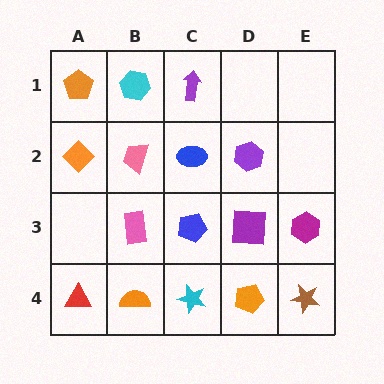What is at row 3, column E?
A magenta hexagon.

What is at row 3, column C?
A blue pentagon.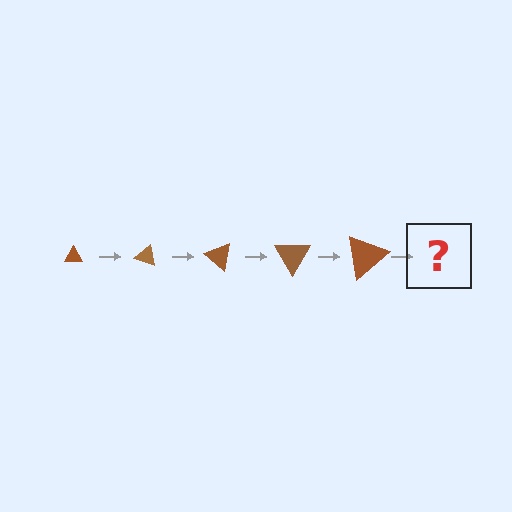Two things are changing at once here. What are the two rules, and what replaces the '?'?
The two rules are that the triangle grows larger each step and it rotates 20 degrees each step. The '?' should be a triangle, larger than the previous one and rotated 100 degrees from the start.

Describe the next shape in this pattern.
It should be a triangle, larger than the previous one and rotated 100 degrees from the start.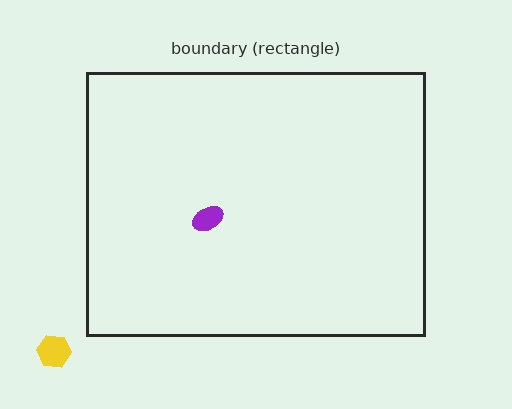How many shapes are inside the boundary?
1 inside, 1 outside.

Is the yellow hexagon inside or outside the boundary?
Outside.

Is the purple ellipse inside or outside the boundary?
Inside.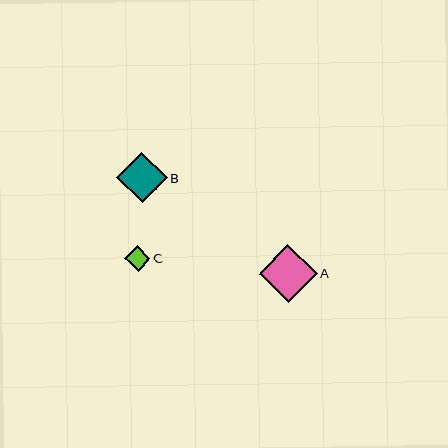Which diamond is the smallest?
Diamond C is the smallest with a size of approximately 26 pixels.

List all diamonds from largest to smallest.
From largest to smallest: A, B, C.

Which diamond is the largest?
Diamond A is the largest with a size of approximately 58 pixels.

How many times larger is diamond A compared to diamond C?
Diamond A is approximately 2.3 times the size of diamond C.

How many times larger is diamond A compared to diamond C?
Diamond A is approximately 2.3 times the size of diamond C.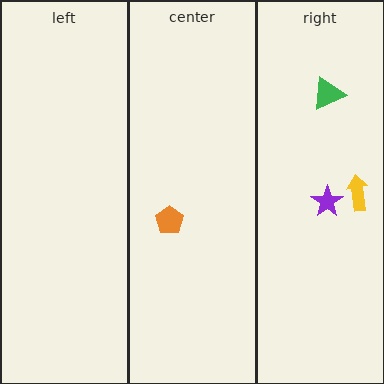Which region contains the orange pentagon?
The center region.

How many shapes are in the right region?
3.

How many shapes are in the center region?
1.